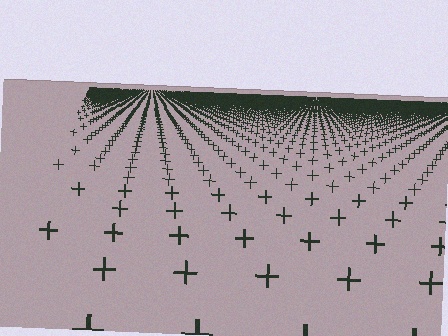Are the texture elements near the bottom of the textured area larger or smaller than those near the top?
Larger. Near the bottom, elements are closer to the viewer and appear at a bigger on-screen size.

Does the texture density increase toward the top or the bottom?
Density increases toward the top.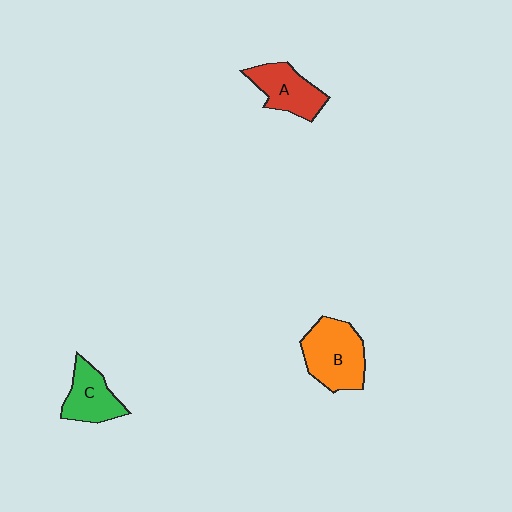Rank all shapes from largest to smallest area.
From largest to smallest: B (orange), A (red), C (green).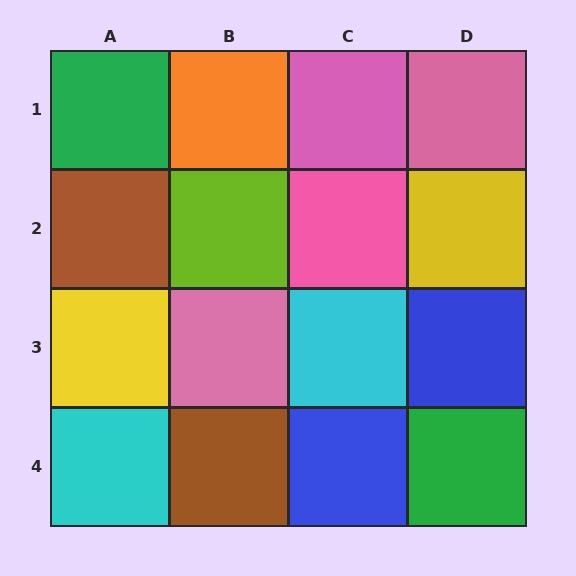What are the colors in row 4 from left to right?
Cyan, brown, blue, green.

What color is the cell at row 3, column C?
Cyan.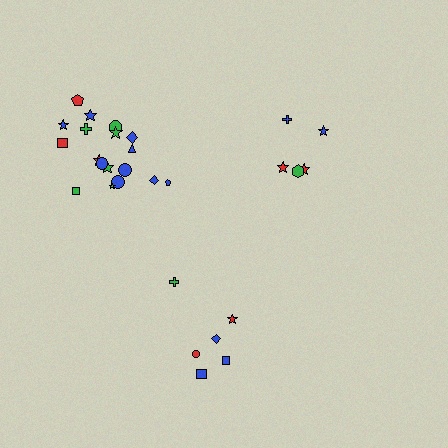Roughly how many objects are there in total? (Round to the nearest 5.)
Roughly 30 objects in total.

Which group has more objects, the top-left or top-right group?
The top-left group.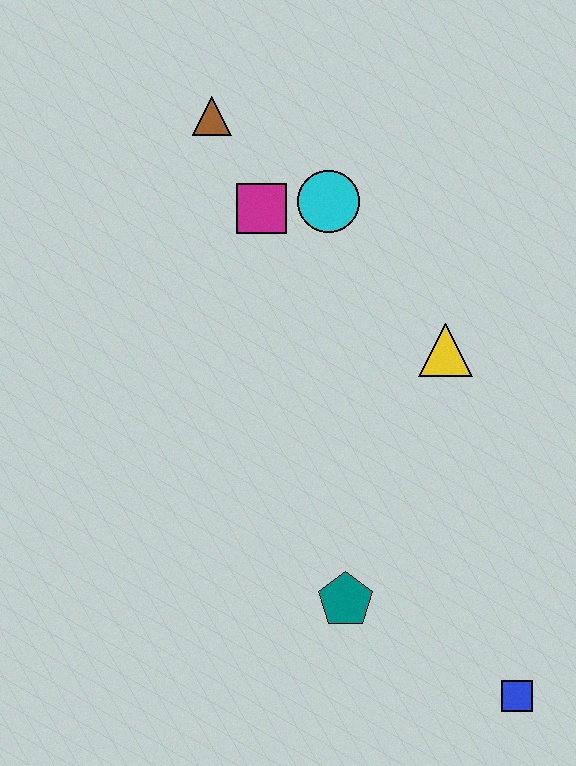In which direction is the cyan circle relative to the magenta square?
The cyan circle is to the right of the magenta square.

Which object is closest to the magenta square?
The cyan circle is closest to the magenta square.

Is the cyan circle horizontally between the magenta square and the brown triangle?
No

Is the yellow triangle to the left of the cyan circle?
No